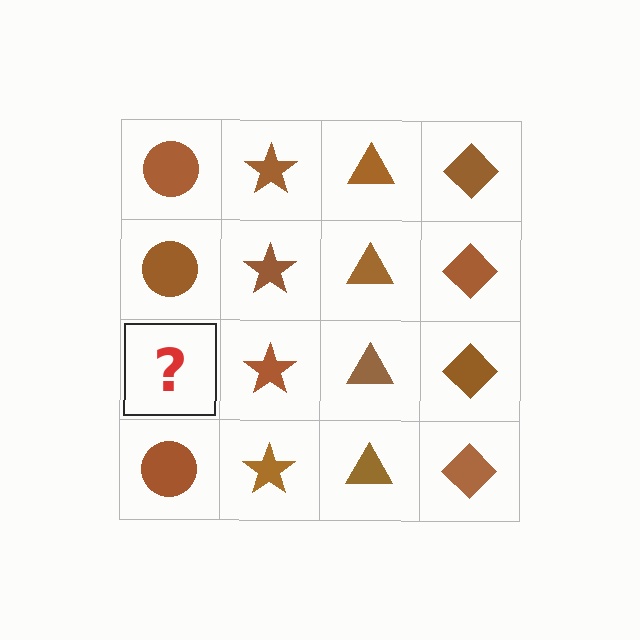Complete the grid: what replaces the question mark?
The question mark should be replaced with a brown circle.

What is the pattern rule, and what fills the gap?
The rule is that each column has a consistent shape. The gap should be filled with a brown circle.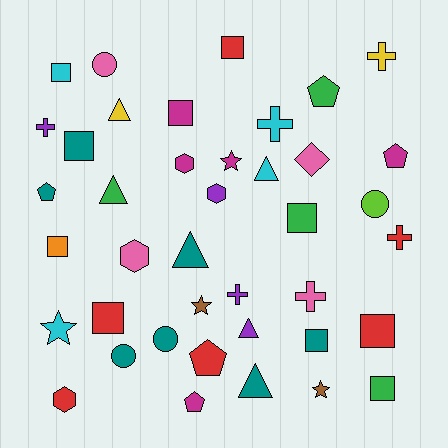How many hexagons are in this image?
There are 4 hexagons.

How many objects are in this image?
There are 40 objects.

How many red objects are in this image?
There are 6 red objects.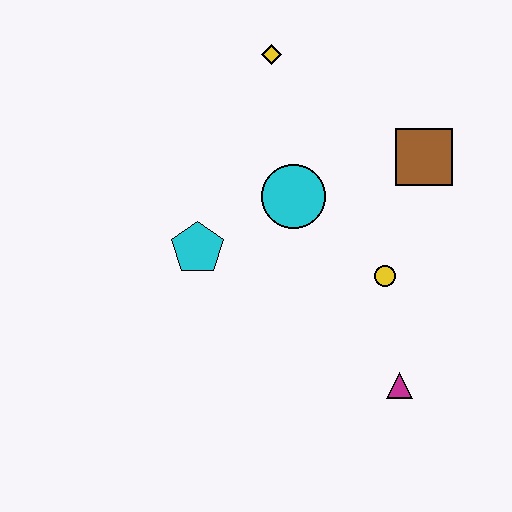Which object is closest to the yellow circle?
The magenta triangle is closest to the yellow circle.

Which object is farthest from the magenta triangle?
The yellow diamond is farthest from the magenta triangle.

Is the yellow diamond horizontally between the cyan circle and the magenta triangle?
No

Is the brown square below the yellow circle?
No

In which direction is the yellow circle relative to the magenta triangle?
The yellow circle is above the magenta triangle.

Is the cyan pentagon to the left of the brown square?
Yes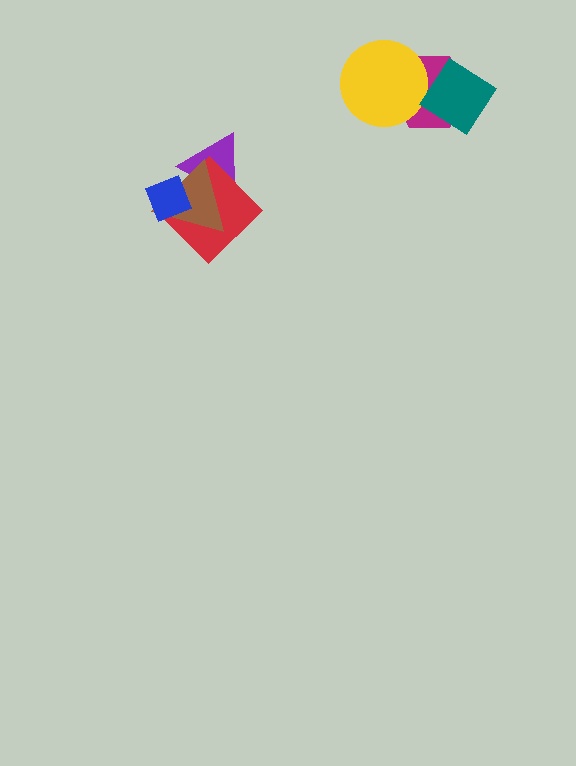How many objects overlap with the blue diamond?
3 objects overlap with the blue diamond.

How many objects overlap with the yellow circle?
1 object overlaps with the yellow circle.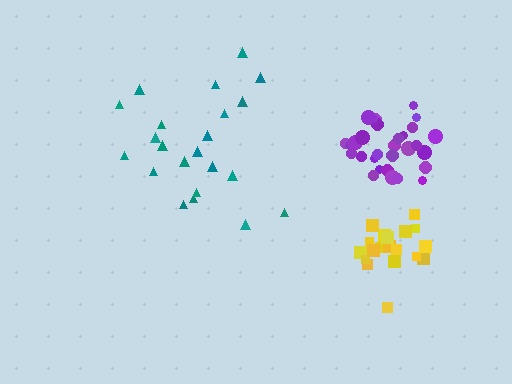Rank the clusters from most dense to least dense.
purple, yellow, teal.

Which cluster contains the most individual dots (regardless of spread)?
Purple (32).